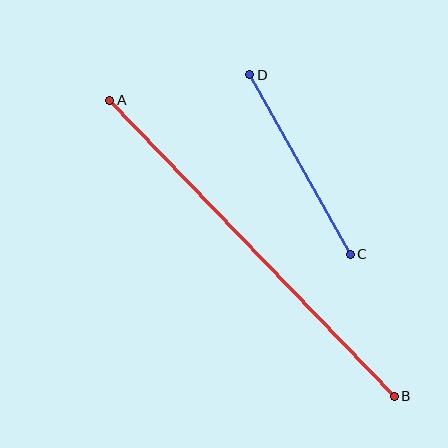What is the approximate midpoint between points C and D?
The midpoint is at approximately (300, 164) pixels.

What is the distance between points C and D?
The distance is approximately 206 pixels.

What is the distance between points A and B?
The distance is approximately 410 pixels.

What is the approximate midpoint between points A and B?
The midpoint is at approximately (252, 248) pixels.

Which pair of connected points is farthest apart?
Points A and B are farthest apart.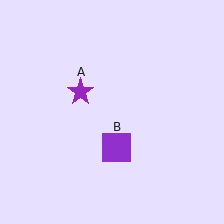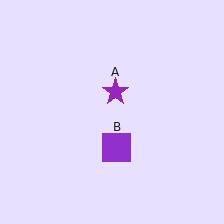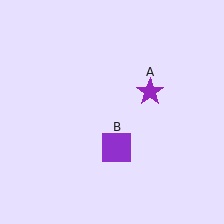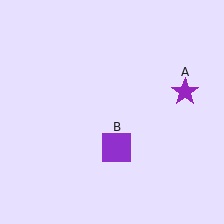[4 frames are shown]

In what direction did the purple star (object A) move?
The purple star (object A) moved right.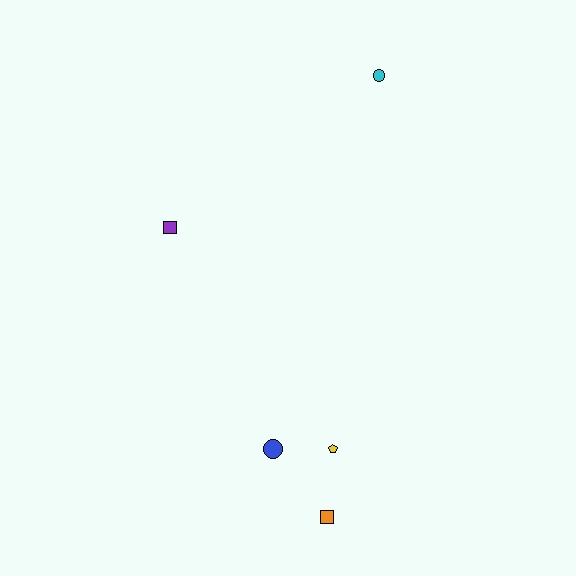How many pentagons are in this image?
There is 1 pentagon.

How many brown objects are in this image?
There are no brown objects.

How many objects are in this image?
There are 5 objects.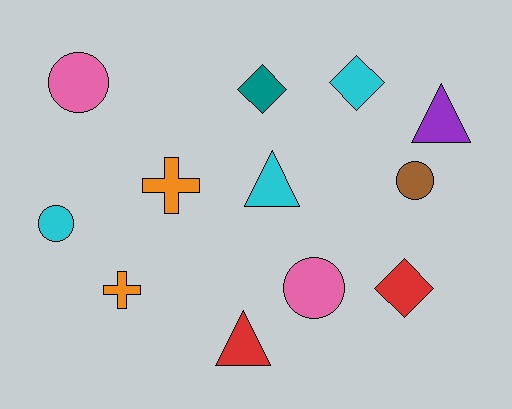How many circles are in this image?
There are 4 circles.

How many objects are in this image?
There are 12 objects.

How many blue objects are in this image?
There are no blue objects.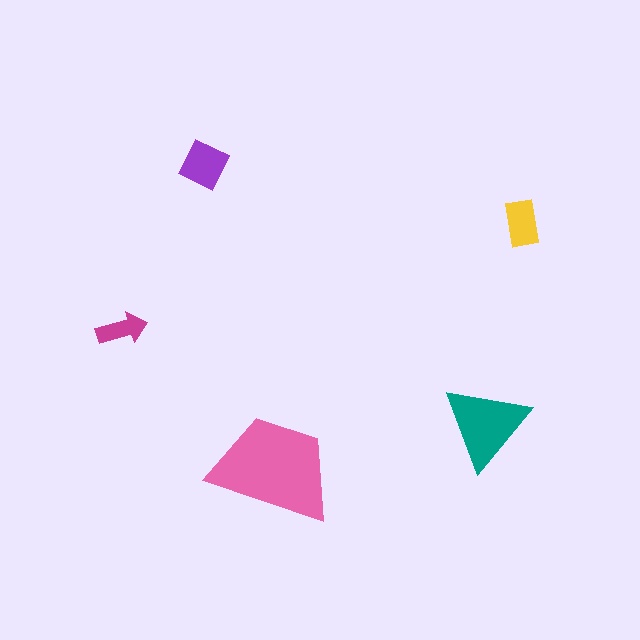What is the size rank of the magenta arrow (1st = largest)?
5th.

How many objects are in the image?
There are 5 objects in the image.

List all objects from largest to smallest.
The pink trapezoid, the teal triangle, the purple diamond, the yellow rectangle, the magenta arrow.